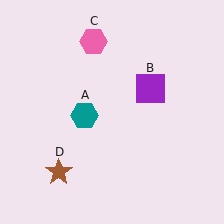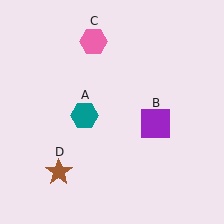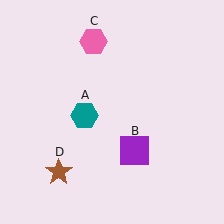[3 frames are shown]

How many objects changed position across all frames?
1 object changed position: purple square (object B).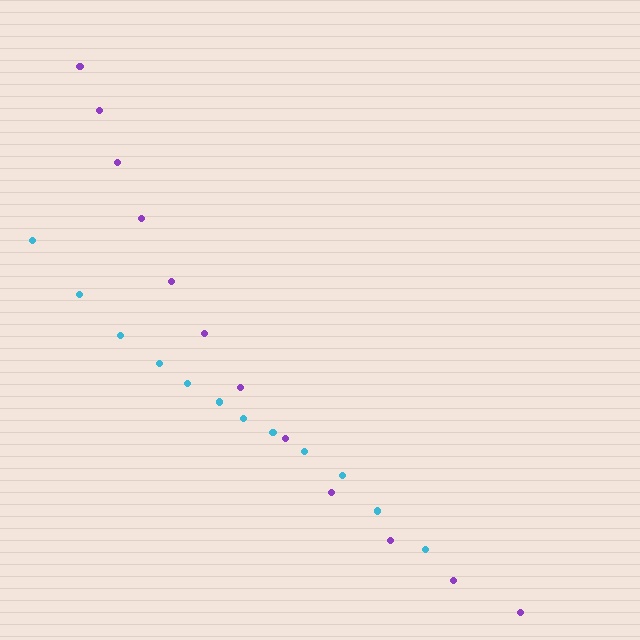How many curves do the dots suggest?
There are 2 distinct paths.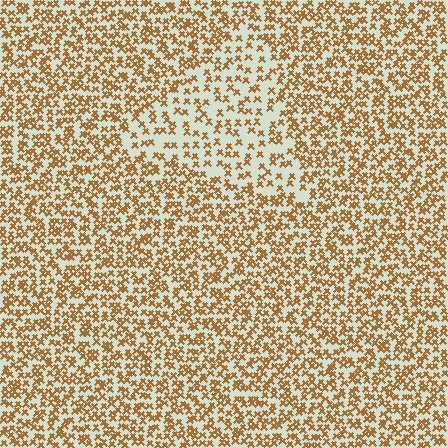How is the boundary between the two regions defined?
The boundary is defined by a change in element density (approximately 1.9x ratio). All elements are the same color, size, and shape.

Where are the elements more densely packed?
The elements are more densely packed outside the triangle boundary.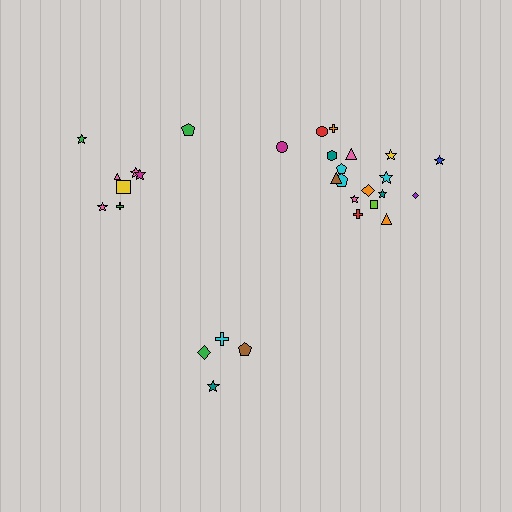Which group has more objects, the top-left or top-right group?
The top-right group.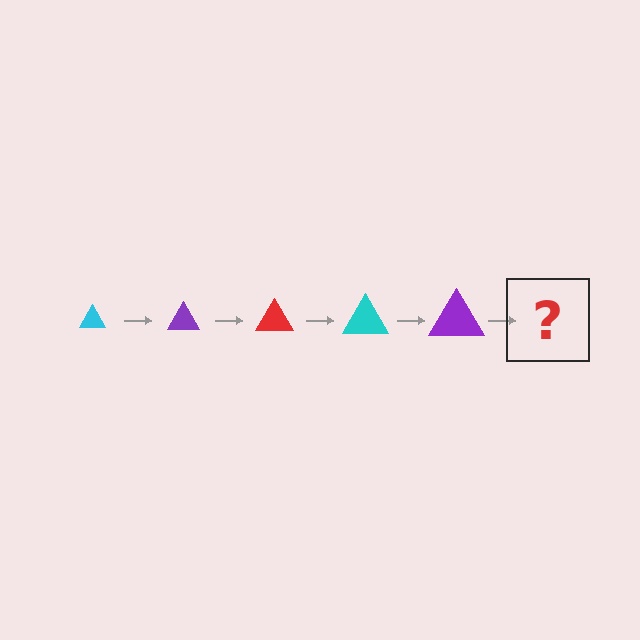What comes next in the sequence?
The next element should be a red triangle, larger than the previous one.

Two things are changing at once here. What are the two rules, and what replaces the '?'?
The two rules are that the triangle grows larger each step and the color cycles through cyan, purple, and red. The '?' should be a red triangle, larger than the previous one.